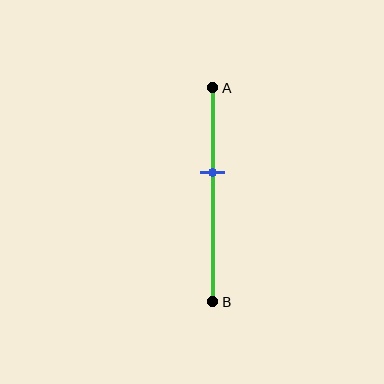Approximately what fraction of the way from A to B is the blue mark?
The blue mark is approximately 40% of the way from A to B.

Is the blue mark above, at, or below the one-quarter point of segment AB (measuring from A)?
The blue mark is below the one-quarter point of segment AB.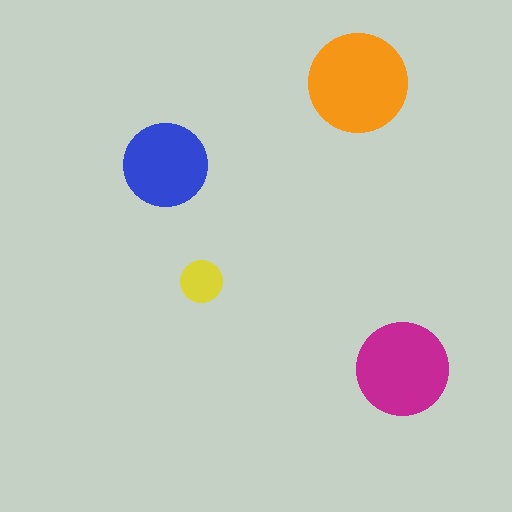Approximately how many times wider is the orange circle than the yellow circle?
About 2.5 times wider.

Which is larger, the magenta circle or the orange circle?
The orange one.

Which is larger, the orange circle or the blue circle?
The orange one.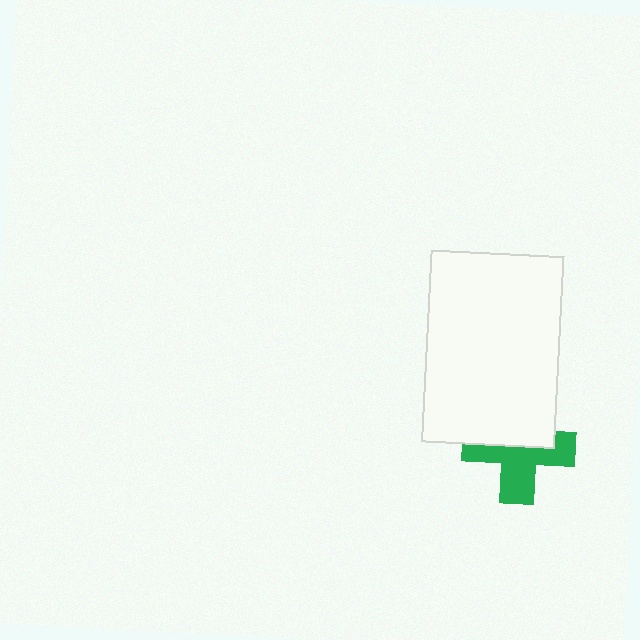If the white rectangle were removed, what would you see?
You would see the complete green cross.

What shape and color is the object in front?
The object in front is a white rectangle.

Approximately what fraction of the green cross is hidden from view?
Roughly 46% of the green cross is hidden behind the white rectangle.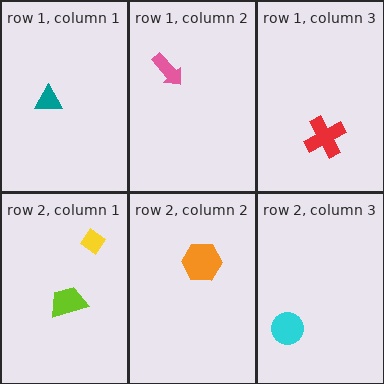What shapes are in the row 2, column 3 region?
The cyan circle.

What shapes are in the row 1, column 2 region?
The pink arrow.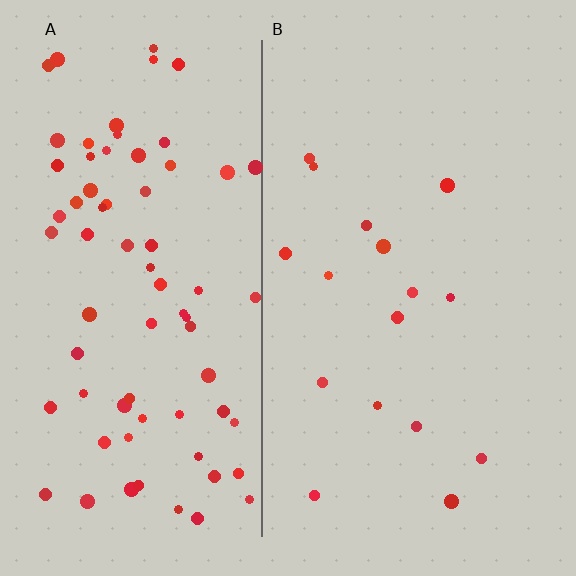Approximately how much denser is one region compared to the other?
Approximately 4.5× — region A over region B.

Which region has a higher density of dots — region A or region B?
A (the left).